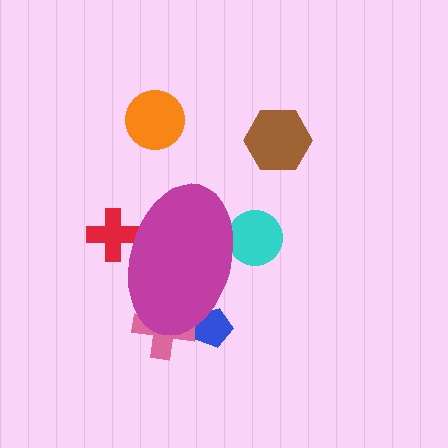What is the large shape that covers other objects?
A magenta ellipse.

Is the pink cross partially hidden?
Yes, the pink cross is partially hidden behind the magenta ellipse.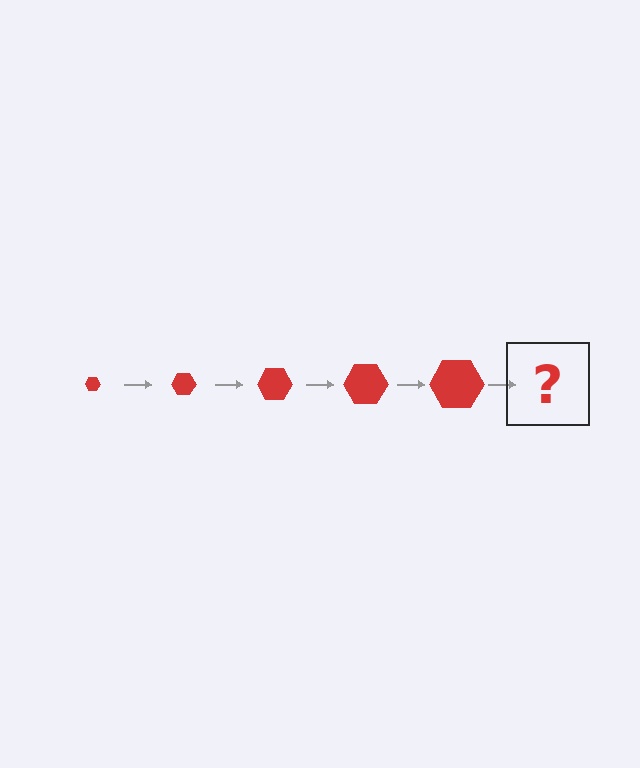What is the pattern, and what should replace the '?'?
The pattern is that the hexagon gets progressively larger each step. The '?' should be a red hexagon, larger than the previous one.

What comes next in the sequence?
The next element should be a red hexagon, larger than the previous one.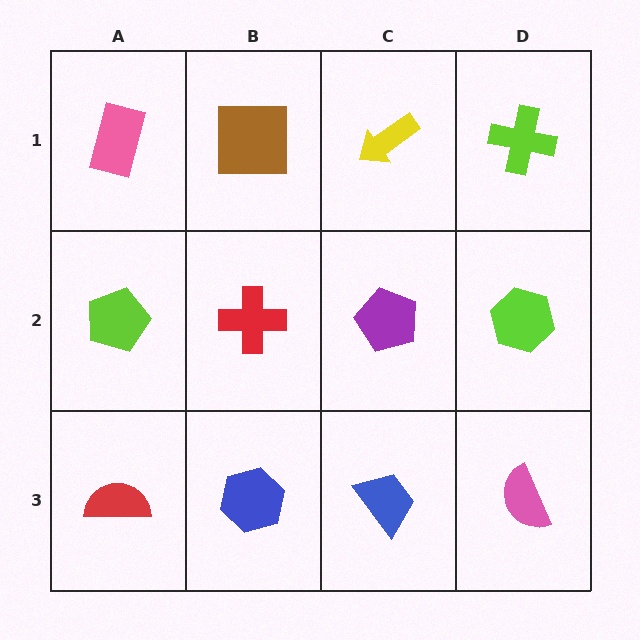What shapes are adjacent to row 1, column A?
A lime pentagon (row 2, column A), a brown square (row 1, column B).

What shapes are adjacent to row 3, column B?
A red cross (row 2, column B), a red semicircle (row 3, column A), a blue trapezoid (row 3, column C).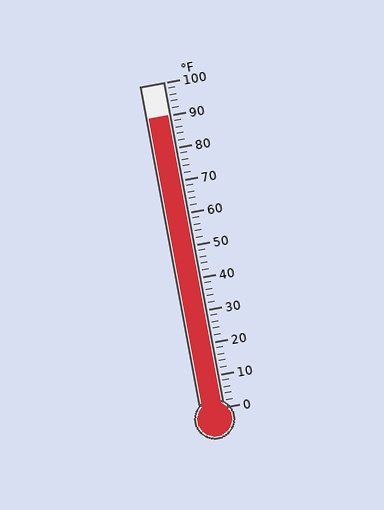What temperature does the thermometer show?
The thermometer shows approximately 90°F.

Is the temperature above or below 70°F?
The temperature is above 70°F.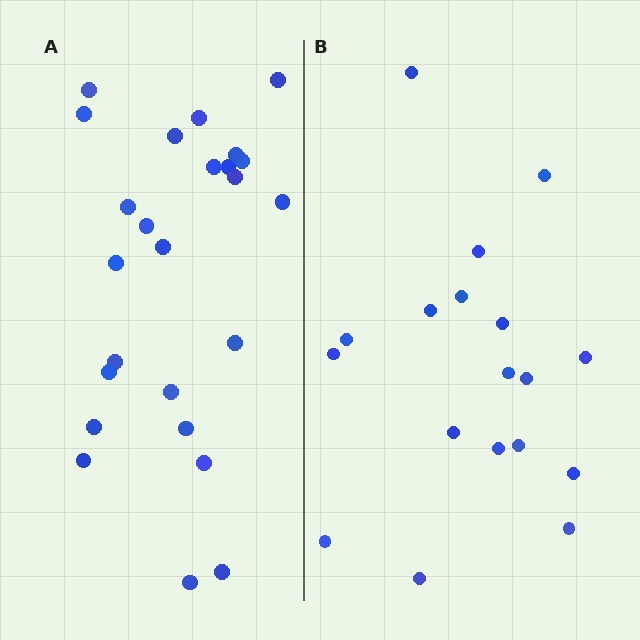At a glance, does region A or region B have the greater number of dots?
Region A (the left region) has more dots.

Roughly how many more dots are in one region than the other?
Region A has roughly 8 or so more dots than region B.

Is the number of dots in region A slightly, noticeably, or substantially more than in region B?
Region A has noticeably more, but not dramatically so. The ratio is roughly 1.4 to 1.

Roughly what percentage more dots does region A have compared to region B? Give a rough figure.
About 40% more.